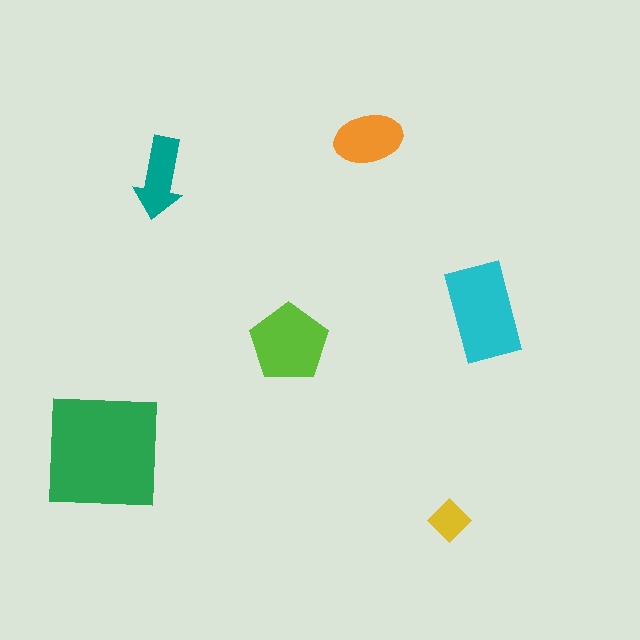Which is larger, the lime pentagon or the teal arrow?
The lime pentagon.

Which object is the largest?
The green square.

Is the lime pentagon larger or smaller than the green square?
Smaller.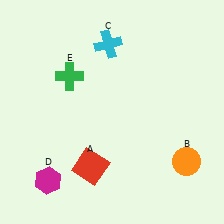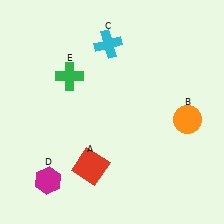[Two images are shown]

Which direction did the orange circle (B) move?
The orange circle (B) moved up.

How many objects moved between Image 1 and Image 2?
1 object moved between the two images.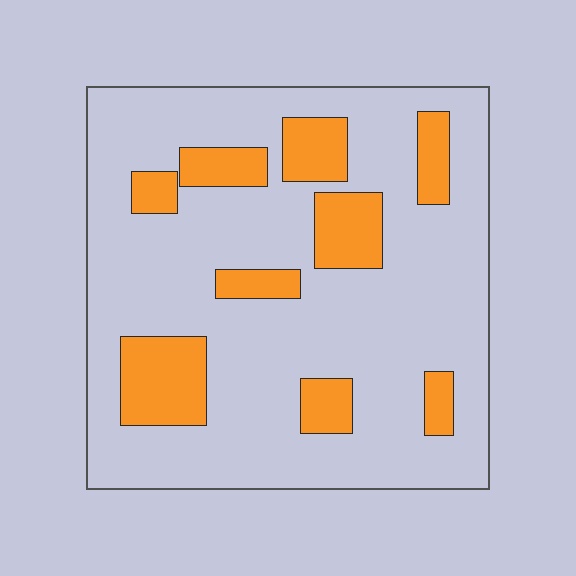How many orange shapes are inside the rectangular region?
9.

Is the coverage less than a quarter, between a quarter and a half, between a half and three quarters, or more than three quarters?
Less than a quarter.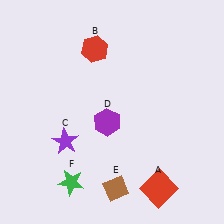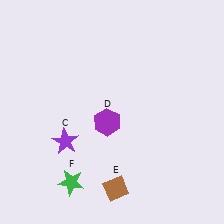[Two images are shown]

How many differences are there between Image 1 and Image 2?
There are 2 differences between the two images.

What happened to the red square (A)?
The red square (A) was removed in Image 2. It was in the bottom-right area of Image 1.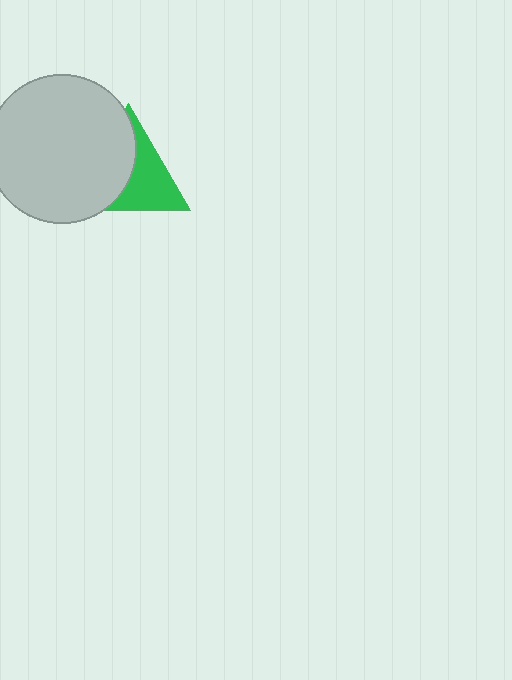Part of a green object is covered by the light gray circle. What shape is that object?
It is a triangle.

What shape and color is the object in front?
The object in front is a light gray circle.